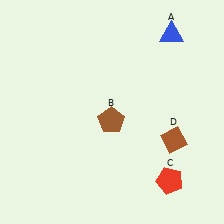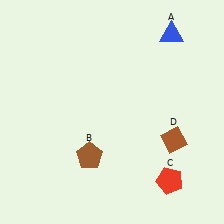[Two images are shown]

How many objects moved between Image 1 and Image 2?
1 object moved between the two images.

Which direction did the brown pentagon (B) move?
The brown pentagon (B) moved down.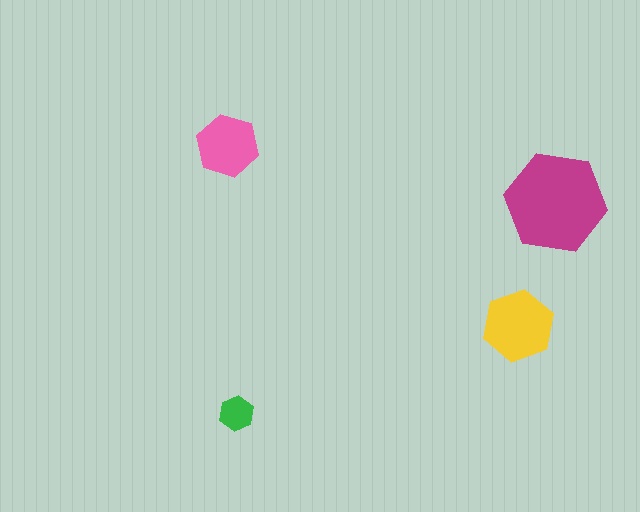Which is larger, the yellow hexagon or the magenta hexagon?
The magenta one.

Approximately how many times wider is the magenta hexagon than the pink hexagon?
About 1.5 times wider.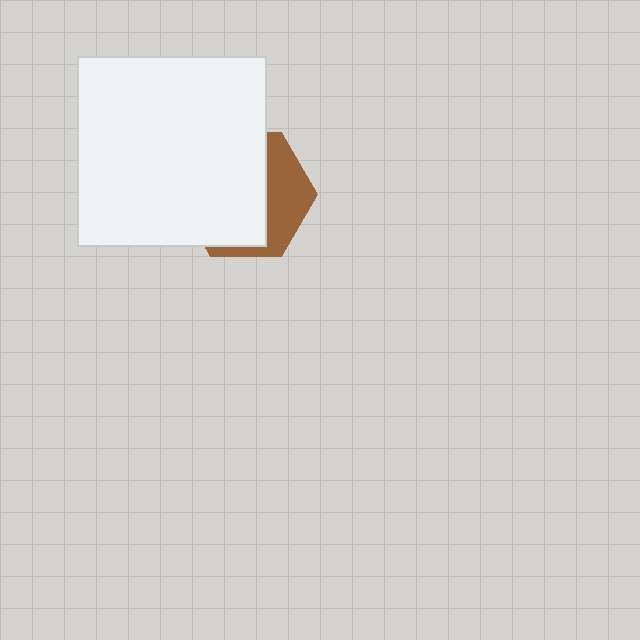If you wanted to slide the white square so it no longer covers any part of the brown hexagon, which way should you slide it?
Slide it left — that is the most direct way to separate the two shapes.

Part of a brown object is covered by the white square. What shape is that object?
It is a hexagon.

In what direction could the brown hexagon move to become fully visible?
The brown hexagon could move right. That would shift it out from behind the white square entirely.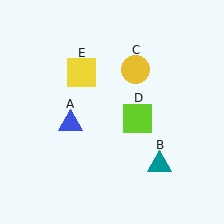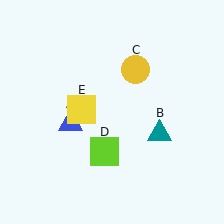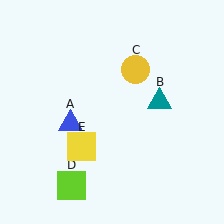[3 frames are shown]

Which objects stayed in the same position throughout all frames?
Blue triangle (object A) and yellow circle (object C) remained stationary.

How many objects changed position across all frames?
3 objects changed position: teal triangle (object B), lime square (object D), yellow square (object E).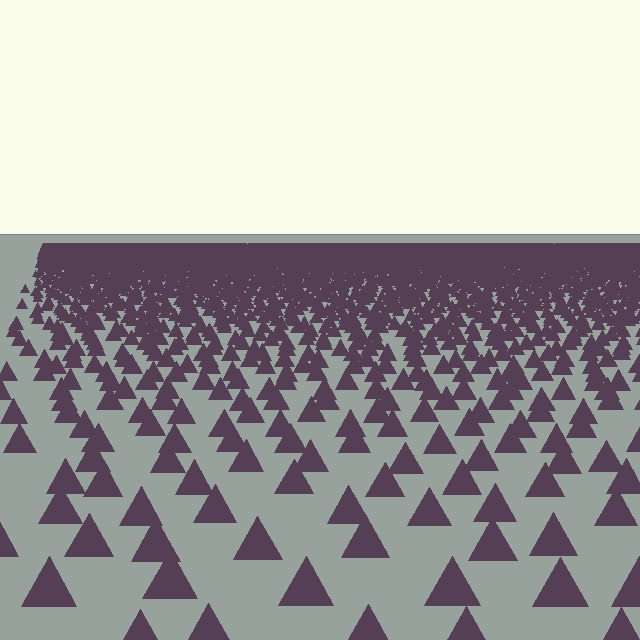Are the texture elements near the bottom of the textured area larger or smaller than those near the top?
Larger. Near the bottom, elements are closer to the viewer and appear at a bigger on-screen size.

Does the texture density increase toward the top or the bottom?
Density increases toward the top.